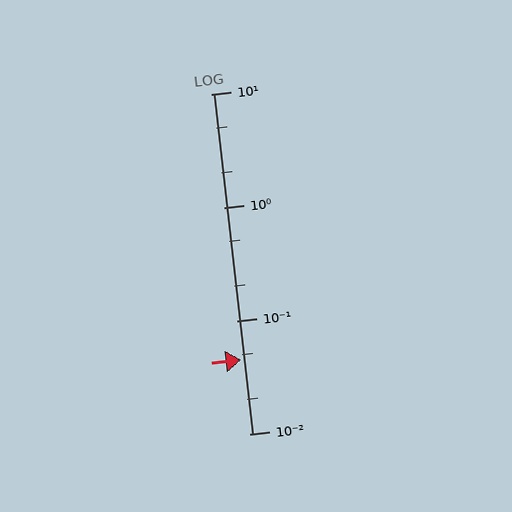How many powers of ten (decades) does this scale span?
The scale spans 3 decades, from 0.01 to 10.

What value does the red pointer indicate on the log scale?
The pointer indicates approximately 0.045.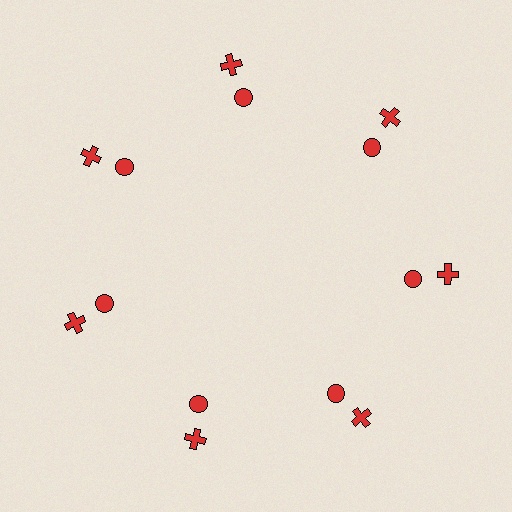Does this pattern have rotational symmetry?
Yes, this pattern has 7-fold rotational symmetry. It looks the same after rotating 51 degrees around the center.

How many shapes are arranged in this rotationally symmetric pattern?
There are 14 shapes, arranged in 7 groups of 2.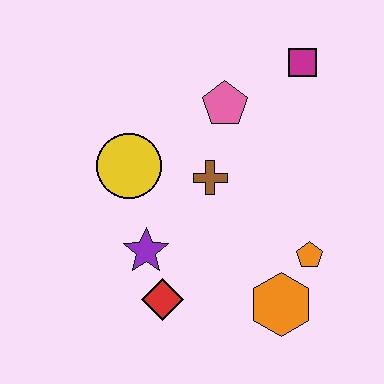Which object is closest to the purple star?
The red diamond is closest to the purple star.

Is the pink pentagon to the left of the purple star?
No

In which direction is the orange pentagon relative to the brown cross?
The orange pentagon is to the right of the brown cross.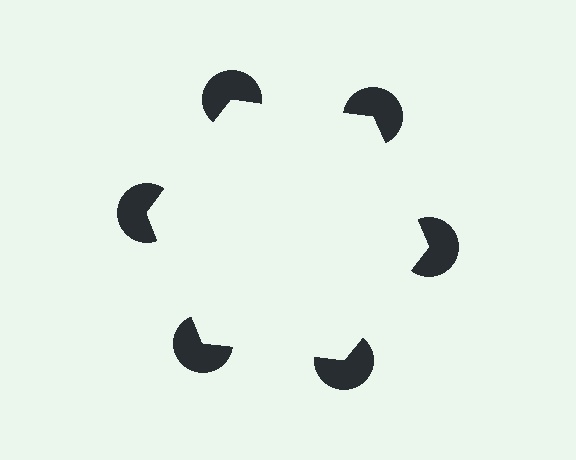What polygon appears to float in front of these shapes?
An illusory hexagon — its edges are inferred from the aligned wedge cuts in the pac-man discs, not physically drawn.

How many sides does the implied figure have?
6 sides.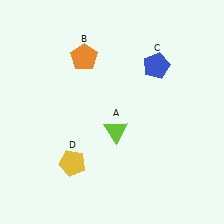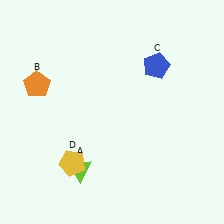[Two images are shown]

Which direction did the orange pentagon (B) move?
The orange pentagon (B) moved left.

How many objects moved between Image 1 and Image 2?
2 objects moved between the two images.